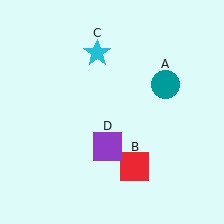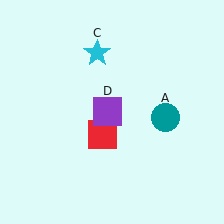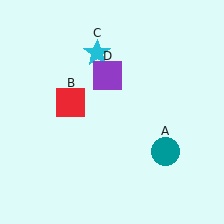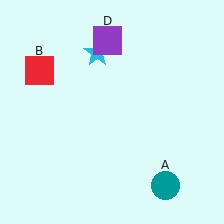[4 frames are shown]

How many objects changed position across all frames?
3 objects changed position: teal circle (object A), red square (object B), purple square (object D).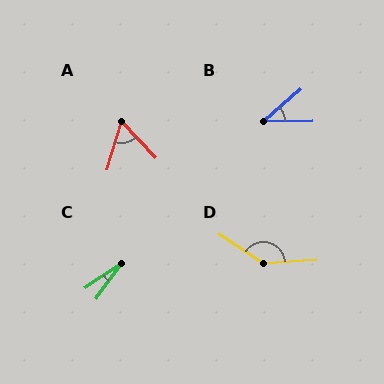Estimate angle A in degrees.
Approximately 60 degrees.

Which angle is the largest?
D, at approximately 142 degrees.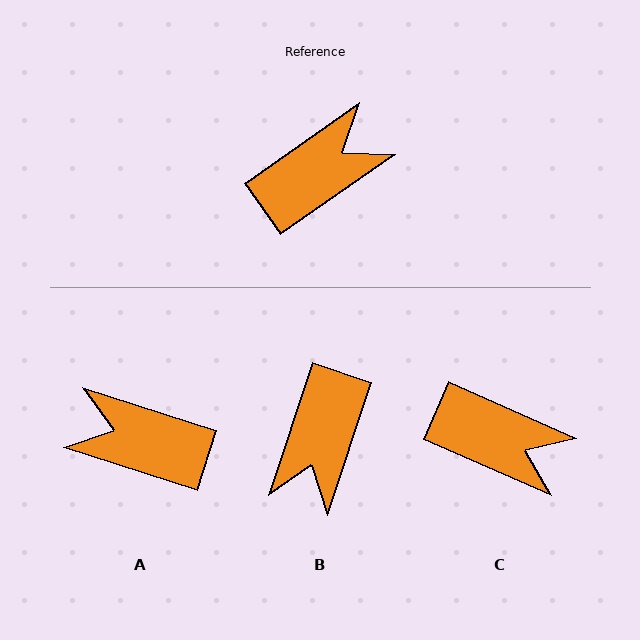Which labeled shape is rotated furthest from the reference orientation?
B, about 143 degrees away.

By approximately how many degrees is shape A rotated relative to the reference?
Approximately 127 degrees counter-clockwise.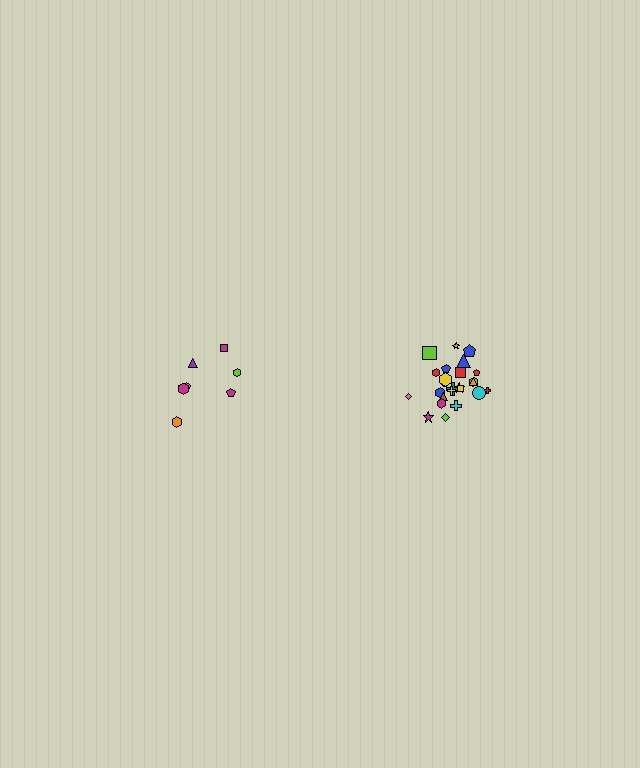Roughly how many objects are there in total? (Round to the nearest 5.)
Roughly 30 objects in total.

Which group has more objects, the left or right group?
The right group.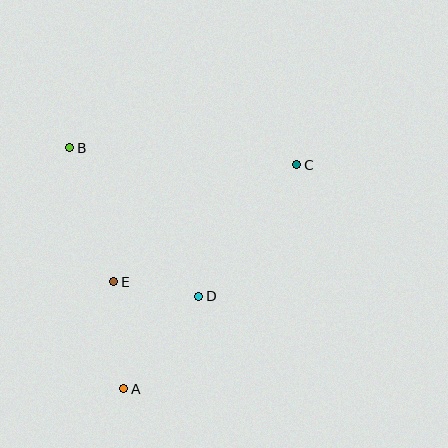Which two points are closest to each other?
Points D and E are closest to each other.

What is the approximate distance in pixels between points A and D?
The distance between A and D is approximately 119 pixels.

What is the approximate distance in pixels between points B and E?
The distance between B and E is approximately 141 pixels.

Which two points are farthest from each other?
Points A and C are farthest from each other.